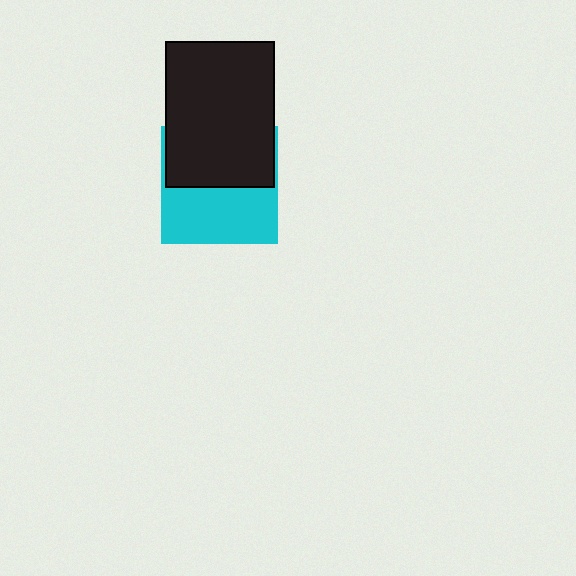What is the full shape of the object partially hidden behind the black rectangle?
The partially hidden object is a cyan square.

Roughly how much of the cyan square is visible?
About half of it is visible (roughly 50%).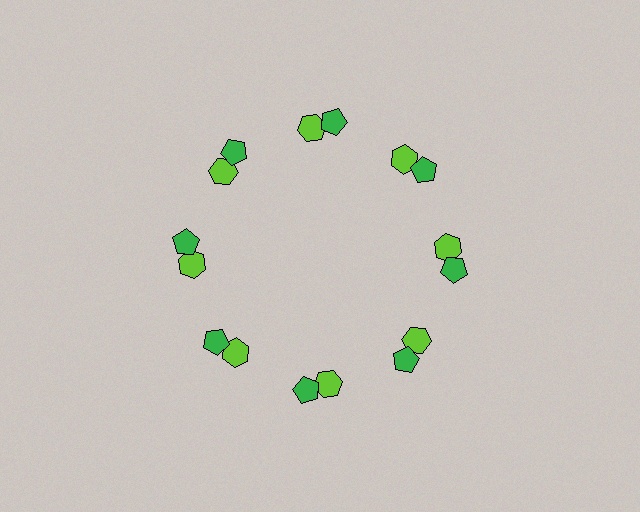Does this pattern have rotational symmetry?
Yes, this pattern has 8-fold rotational symmetry. It looks the same after rotating 45 degrees around the center.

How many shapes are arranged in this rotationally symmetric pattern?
There are 16 shapes, arranged in 8 groups of 2.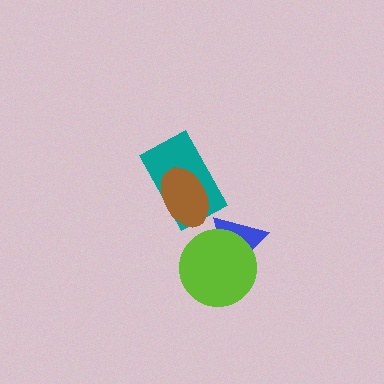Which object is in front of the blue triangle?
The lime circle is in front of the blue triangle.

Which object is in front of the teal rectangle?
The brown ellipse is in front of the teal rectangle.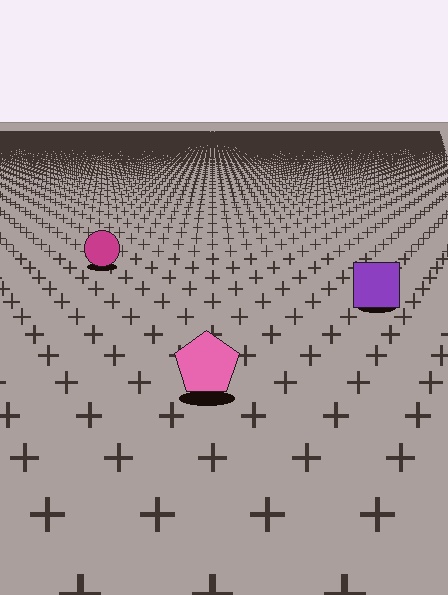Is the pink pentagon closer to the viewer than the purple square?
Yes. The pink pentagon is closer — you can tell from the texture gradient: the ground texture is coarser near it.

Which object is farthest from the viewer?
The magenta circle is farthest from the viewer. It appears smaller and the ground texture around it is denser.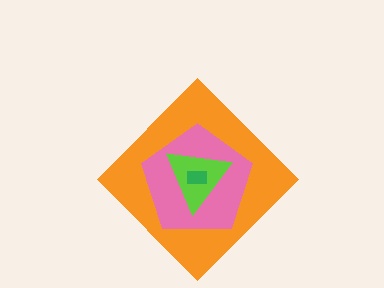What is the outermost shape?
The orange diamond.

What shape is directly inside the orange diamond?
The pink pentagon.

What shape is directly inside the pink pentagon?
The lime triangle.